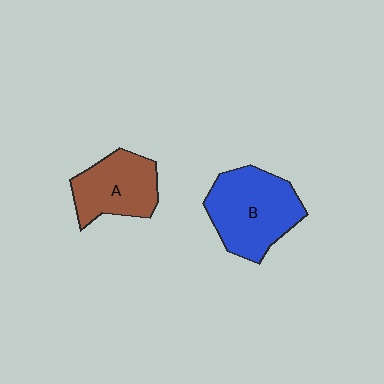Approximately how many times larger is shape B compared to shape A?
Approximately 1.3 times.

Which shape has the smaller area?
Shape A (brown).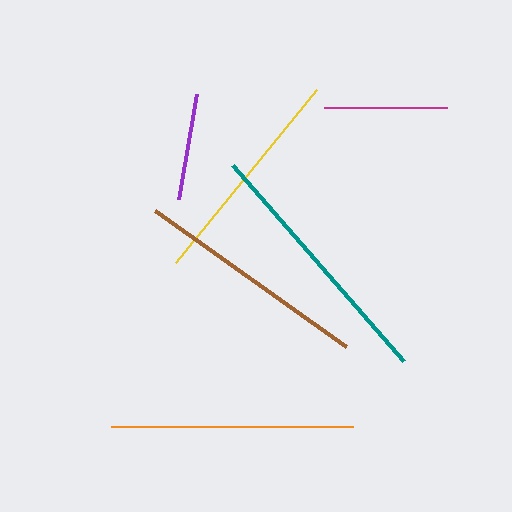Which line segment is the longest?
The teal line is the longest at approximately 260 pixels.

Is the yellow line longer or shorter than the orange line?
The orange line is longer than the yellow line.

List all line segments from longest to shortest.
From longest to shortest: teal, orange, brown, yellow, magenta, purple.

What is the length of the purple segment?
The purple segment is approximately 107 pixels long.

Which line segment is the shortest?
The purple line is the shortest at approximately 107 pixels.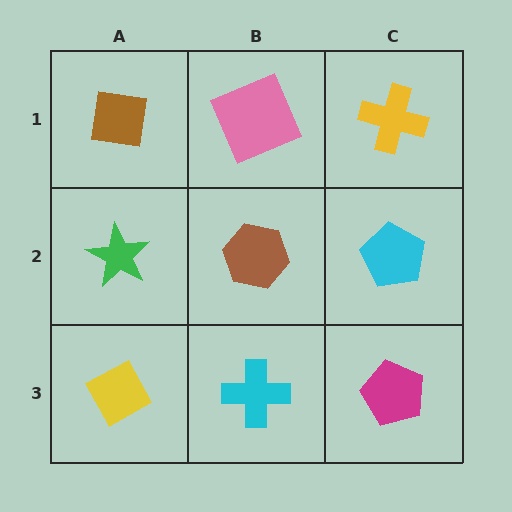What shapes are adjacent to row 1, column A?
A green star (row 2, column A), a pink square (row 1, column B).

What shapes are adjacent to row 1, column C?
A cyan pentagon (row 2, column C), a pink square (row 1, column B).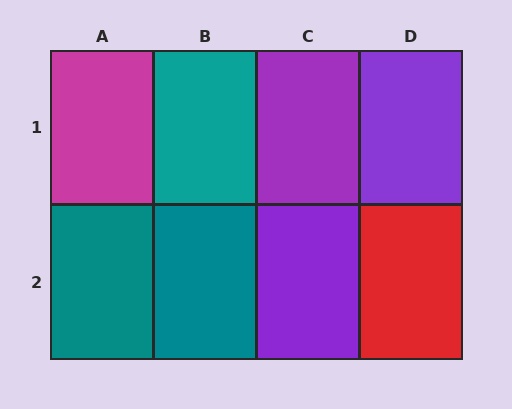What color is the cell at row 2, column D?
Red.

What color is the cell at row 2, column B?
Teal.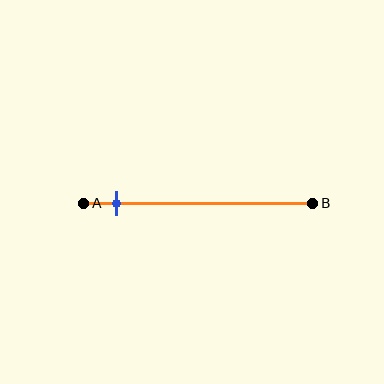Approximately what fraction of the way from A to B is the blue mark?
The blue mark is approximately 15% of the way from A to B.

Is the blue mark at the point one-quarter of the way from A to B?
No, the mark is at about 15% from A, not at the 25% one-quarter point.